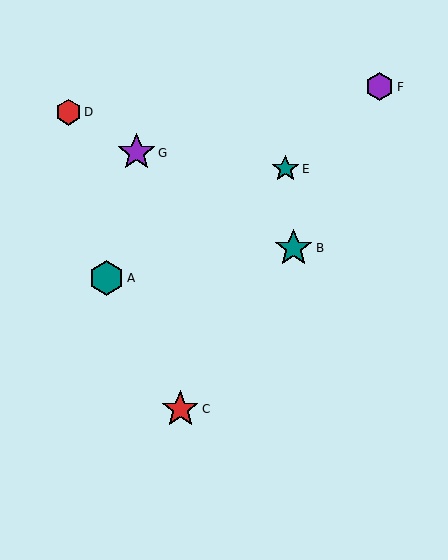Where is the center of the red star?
The center of the red star is at (180, 409).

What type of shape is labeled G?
Shape G is a purple star.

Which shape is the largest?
The purple star (labeled G) is the largest.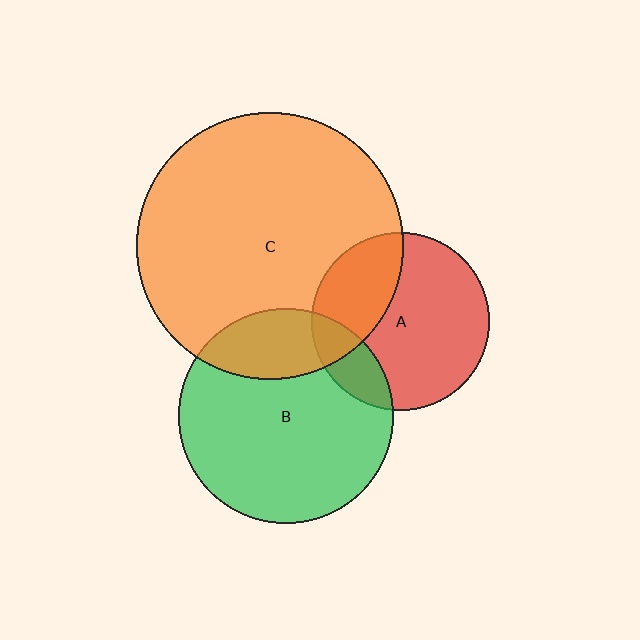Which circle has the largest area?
Circle C (orange).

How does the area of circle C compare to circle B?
Approximately 1.5 times.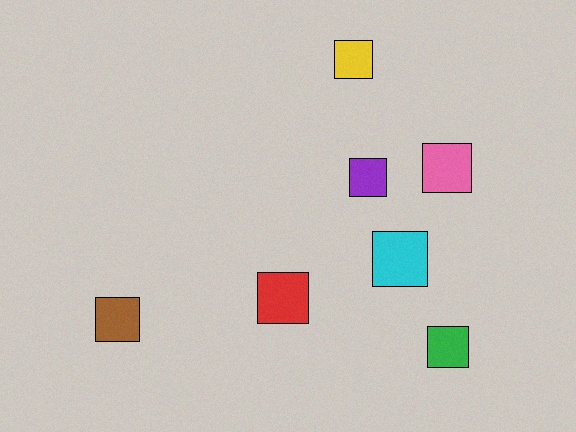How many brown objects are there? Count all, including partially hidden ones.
There is 1 brown object.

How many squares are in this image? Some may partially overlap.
There are 7 squares.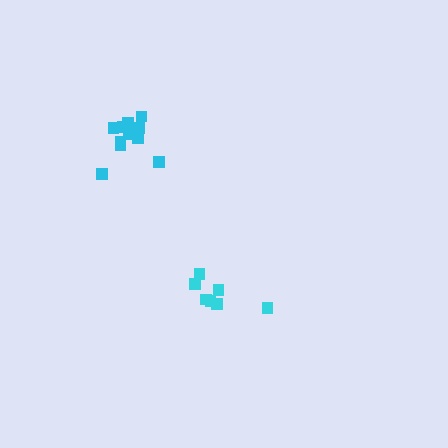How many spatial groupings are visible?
There are 2 spatial groupings.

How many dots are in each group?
Group 1: 7 dots, Group 2: 12 dots (19 total).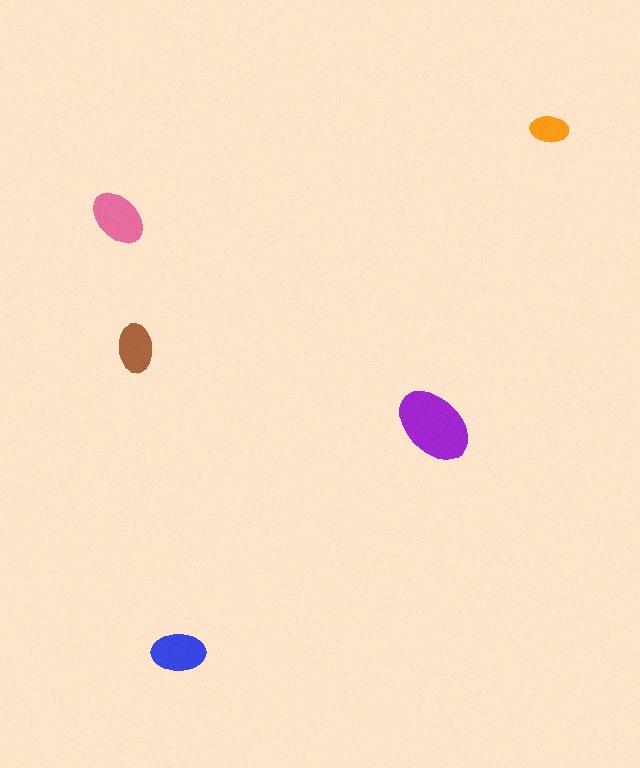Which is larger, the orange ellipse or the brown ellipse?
The brown one.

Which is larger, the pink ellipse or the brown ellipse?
The pink one.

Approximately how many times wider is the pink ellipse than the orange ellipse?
About 1.5 times wider.